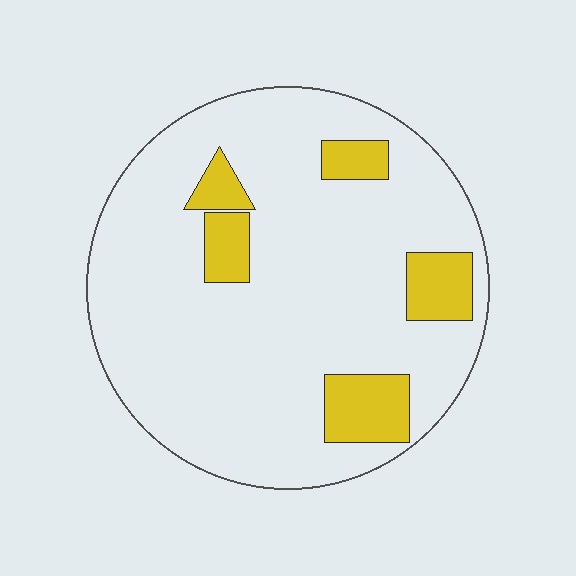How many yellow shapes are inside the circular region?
5.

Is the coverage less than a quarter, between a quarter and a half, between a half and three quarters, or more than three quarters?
Less than a quarter.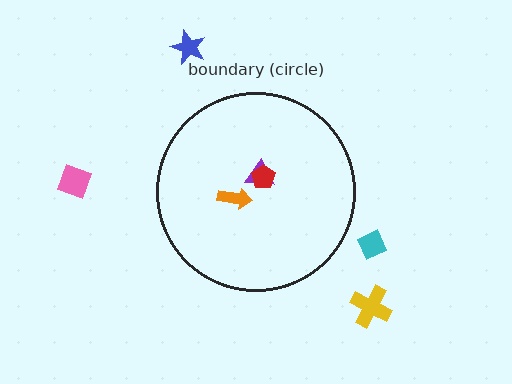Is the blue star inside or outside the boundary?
Outside.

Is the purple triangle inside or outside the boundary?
Inside.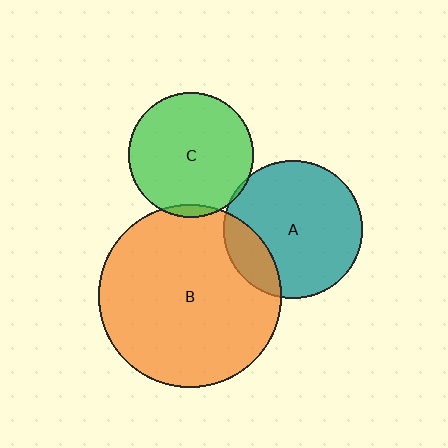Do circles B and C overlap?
Yes.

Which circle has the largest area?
Circle B (orange).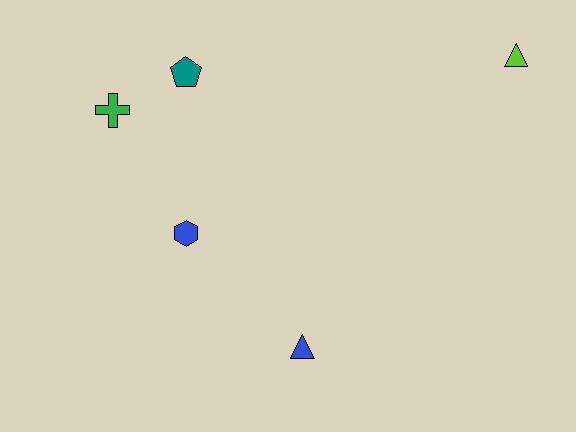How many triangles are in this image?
There are 2 triangles.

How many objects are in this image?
There are 5 objects.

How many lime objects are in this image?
There is 1 lime object.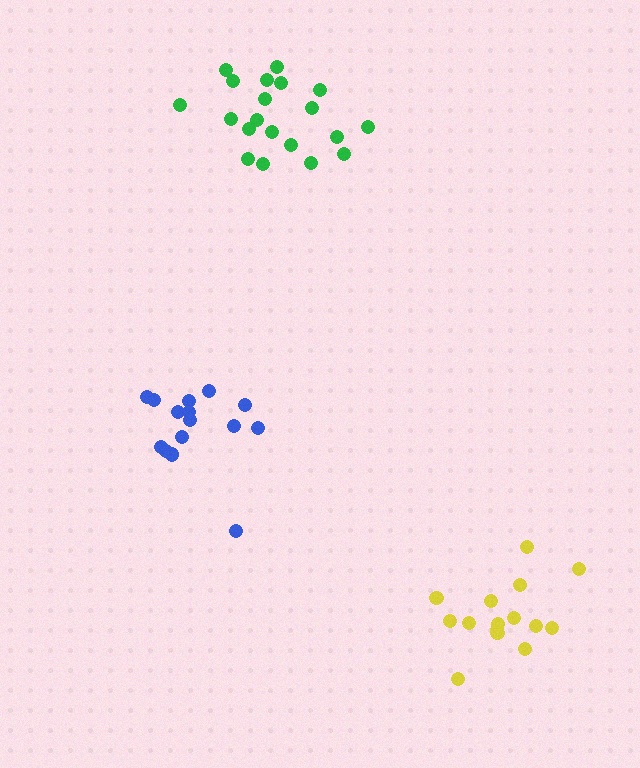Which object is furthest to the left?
The blue cluster is leftmost.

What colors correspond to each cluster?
The clusters are colored: blue, green, yellow.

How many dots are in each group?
Group 1: 15 dots, Group 2: 20 dots, Group 3: 15 dots (50 total).